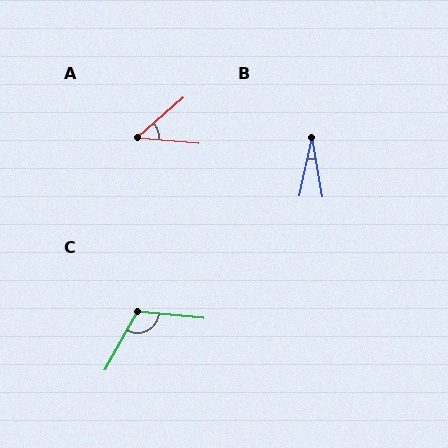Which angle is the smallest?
B, at approximately 22 degrees.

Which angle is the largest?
C, at approximately 114 degrees.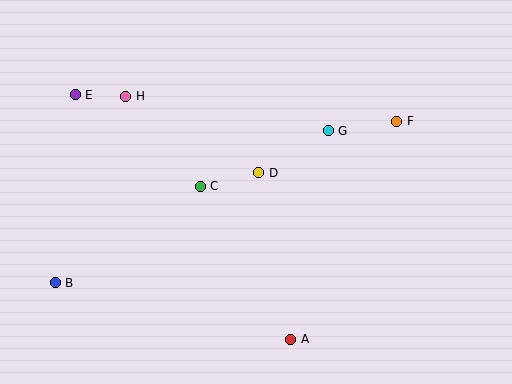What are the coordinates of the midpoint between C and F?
The midpoint between C and F is at (299, 154).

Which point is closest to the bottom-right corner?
Point A is closest to the bottom-right corner.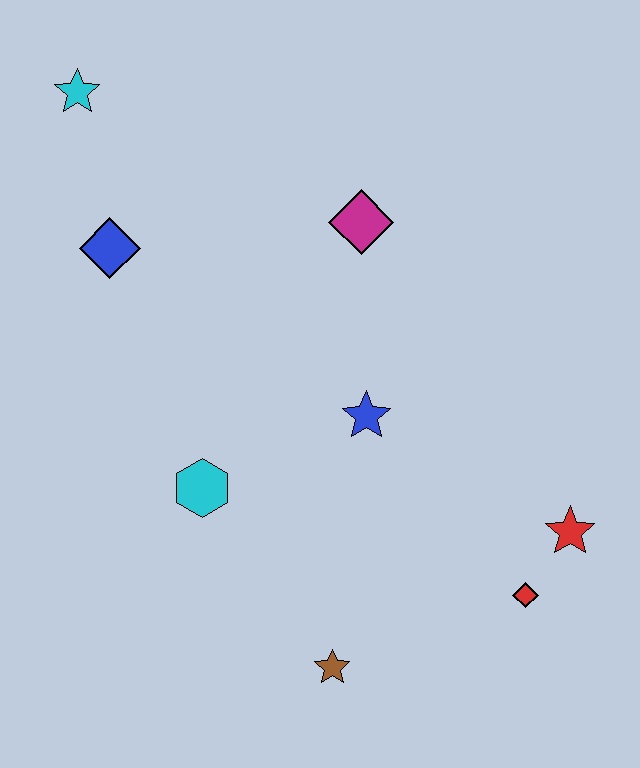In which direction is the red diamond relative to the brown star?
The red diamond is to the right of the brown star.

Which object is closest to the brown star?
The red diamond is closest to the brown star.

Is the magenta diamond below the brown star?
No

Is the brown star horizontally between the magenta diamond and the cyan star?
Yes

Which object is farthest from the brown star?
The cyan star is farthest from the brown star.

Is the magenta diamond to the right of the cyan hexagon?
Yes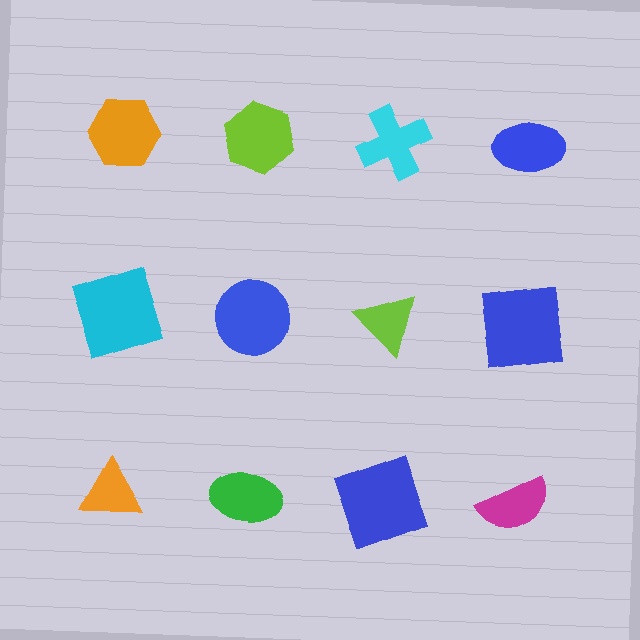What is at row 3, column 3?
A blue square.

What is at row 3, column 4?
A magenta semicircle.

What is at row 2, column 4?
A blue square.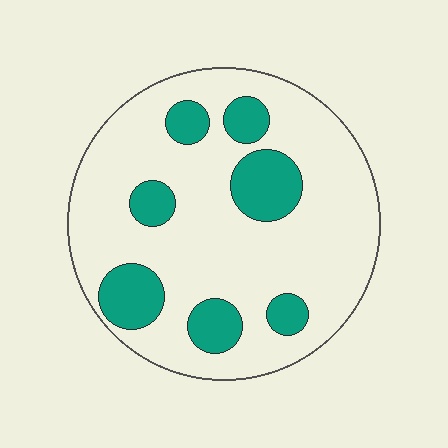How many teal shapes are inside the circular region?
7.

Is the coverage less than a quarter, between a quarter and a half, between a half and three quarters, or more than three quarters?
Less than a quarter.